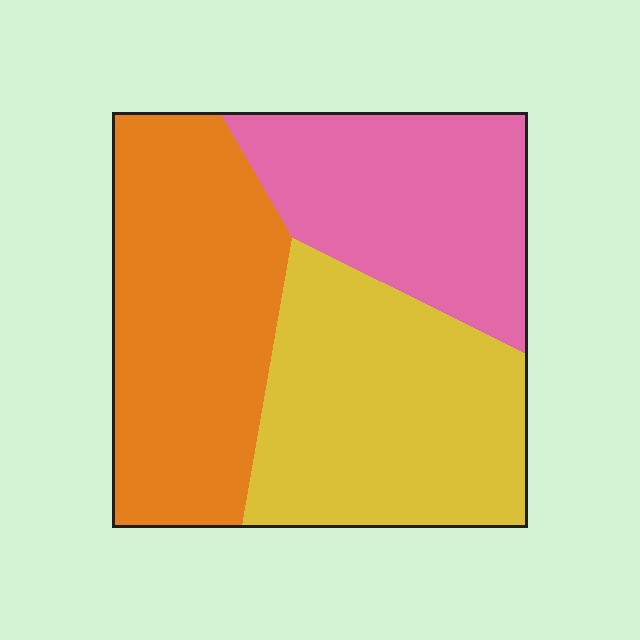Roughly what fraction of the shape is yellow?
Yellow covers 36% of the shape.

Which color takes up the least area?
Pink, at roughly 30%.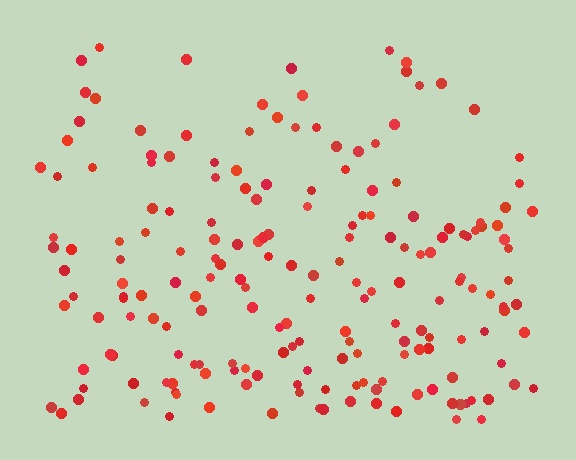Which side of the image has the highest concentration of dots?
The bottom.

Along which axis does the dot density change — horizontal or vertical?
Vertical.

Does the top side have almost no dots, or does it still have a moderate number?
Still a moderate number, just noticeably fewer than the bottom.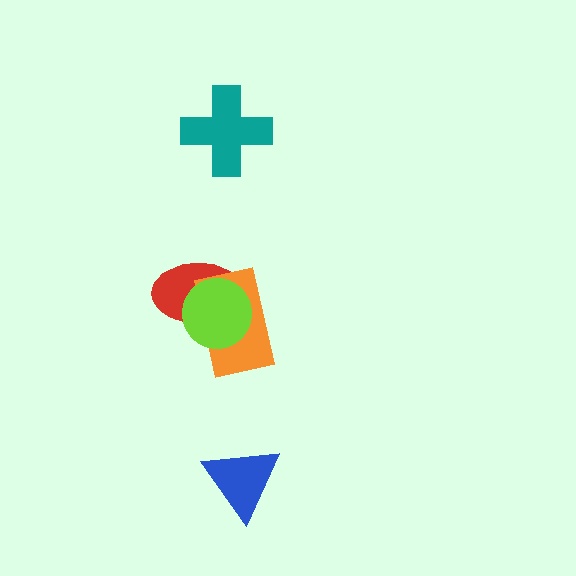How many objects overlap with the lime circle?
2 objects overlap with the lime circle.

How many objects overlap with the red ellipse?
2 objects overlap with the red ellipse.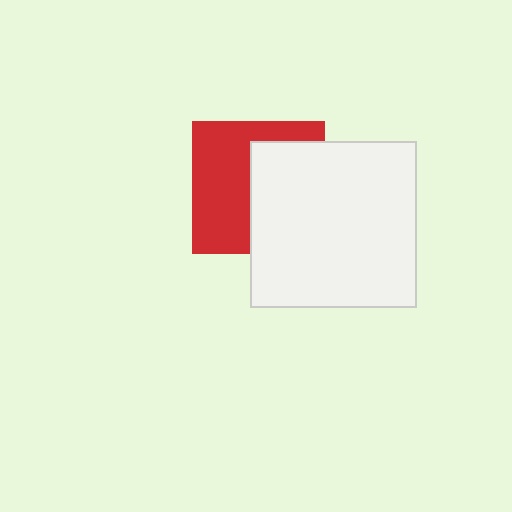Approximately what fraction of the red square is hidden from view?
Roughly 48% of the red square is hidden behind the white square.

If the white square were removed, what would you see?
You would see the complete red square.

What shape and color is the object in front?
The object in front is a white square.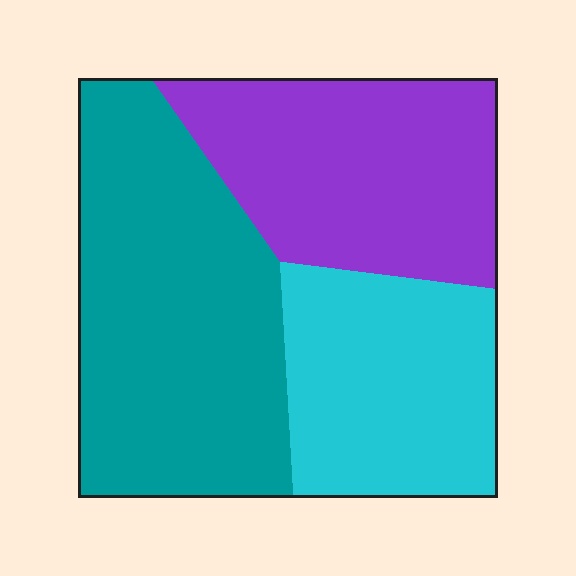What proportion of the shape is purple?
Purple covers about 30% of the shape.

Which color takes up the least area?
Cyan, at roughly 25%.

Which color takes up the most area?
Teal, at roughly 40%.